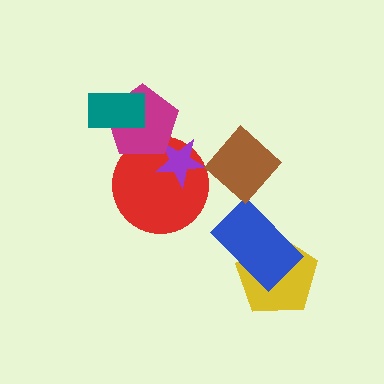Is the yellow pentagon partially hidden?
Yes, it is partially covered by another shape.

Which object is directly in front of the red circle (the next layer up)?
The purple star is directly in front of the red circle.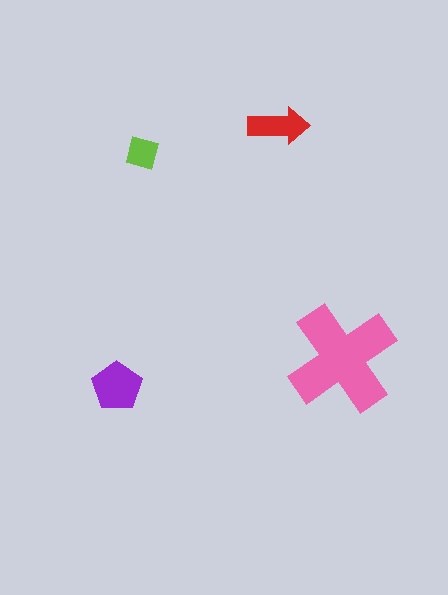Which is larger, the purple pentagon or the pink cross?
The pink cross.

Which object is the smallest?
The lime square.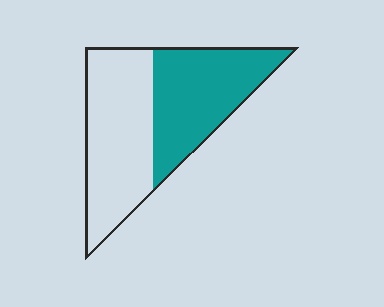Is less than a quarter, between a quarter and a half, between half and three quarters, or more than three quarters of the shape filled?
Between a quarter and a half.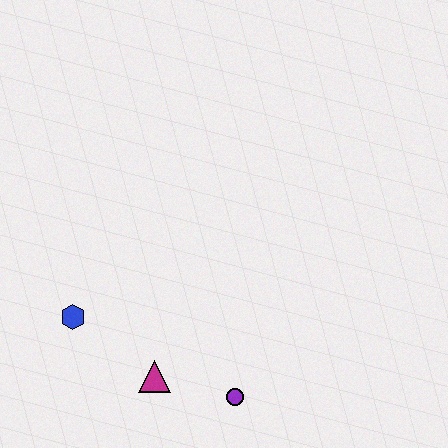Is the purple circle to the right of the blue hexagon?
Yes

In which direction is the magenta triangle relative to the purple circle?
The magenta triangle is to the left of the purple circle.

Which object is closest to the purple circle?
The magenta triangle is closest to the purple circle.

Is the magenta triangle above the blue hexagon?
No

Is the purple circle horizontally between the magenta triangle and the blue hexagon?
No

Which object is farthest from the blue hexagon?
The purple circle is farthest from the blue hexagon.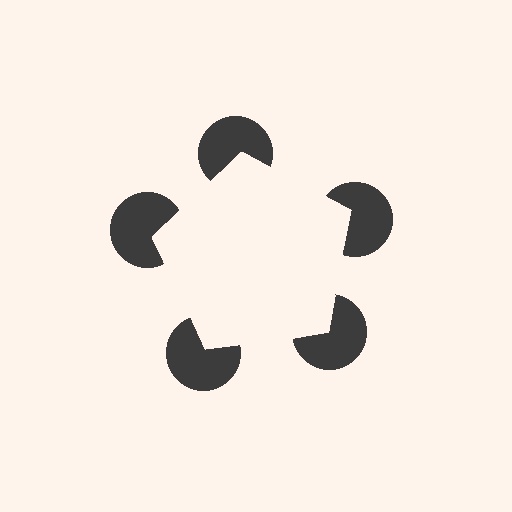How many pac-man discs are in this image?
There are 5 — one at each vertex of the illusory pentagon.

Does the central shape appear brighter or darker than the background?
It typically appears slightly brighter than the background, even though no actual brightness change is drawn.